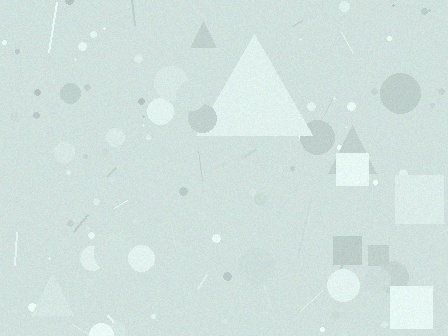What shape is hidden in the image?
A triangle is hidden in the image.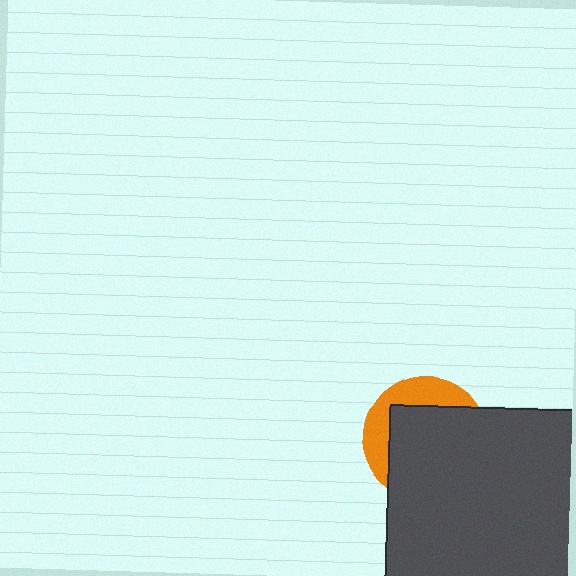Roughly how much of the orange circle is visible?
A small part of it is visible (roughly 32%).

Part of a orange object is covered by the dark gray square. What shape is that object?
It is a circle.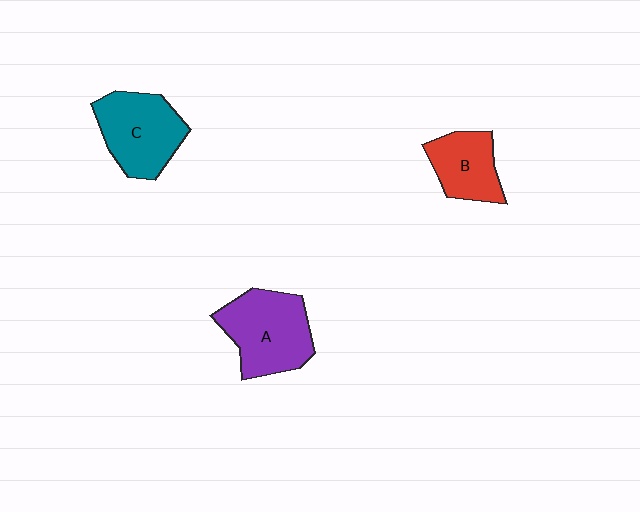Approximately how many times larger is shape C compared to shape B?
Approximately 1.4 times.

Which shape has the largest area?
Shape A (purple).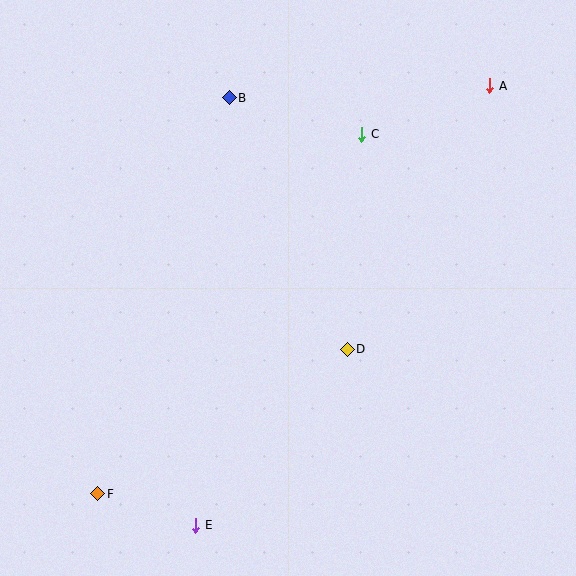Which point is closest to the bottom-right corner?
Point D is closest to the bottom-right corner.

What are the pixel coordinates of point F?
Point F is at (98, 494).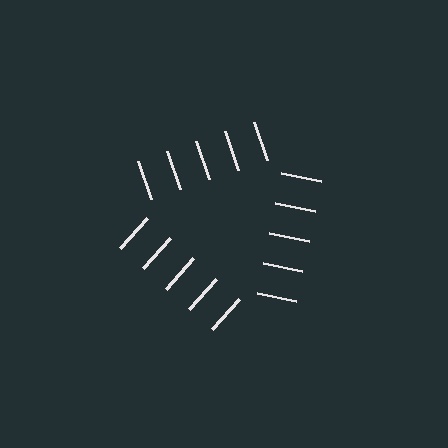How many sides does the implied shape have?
3 sides — the line-ends trace a triangle.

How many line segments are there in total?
15 — 5 along each of the 3 edges.